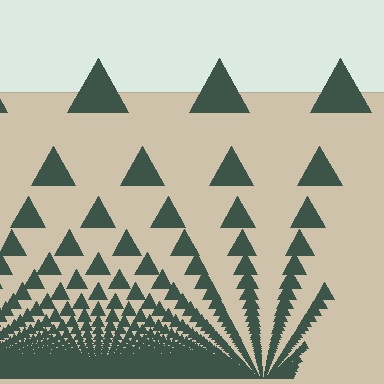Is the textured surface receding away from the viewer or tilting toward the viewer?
The surface appears to tilt toward the viewer. Texture elements get larger and sparser toward the top.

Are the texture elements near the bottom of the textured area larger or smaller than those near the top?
Smaller. The gradient is inverted — elements near the bottom are smaller and denser.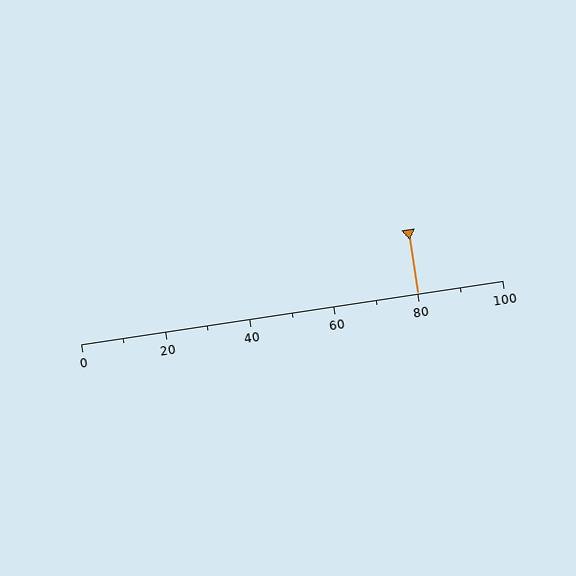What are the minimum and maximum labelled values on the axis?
The axis runs from 0 to 100.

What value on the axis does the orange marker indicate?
The marker indicates approximately 80.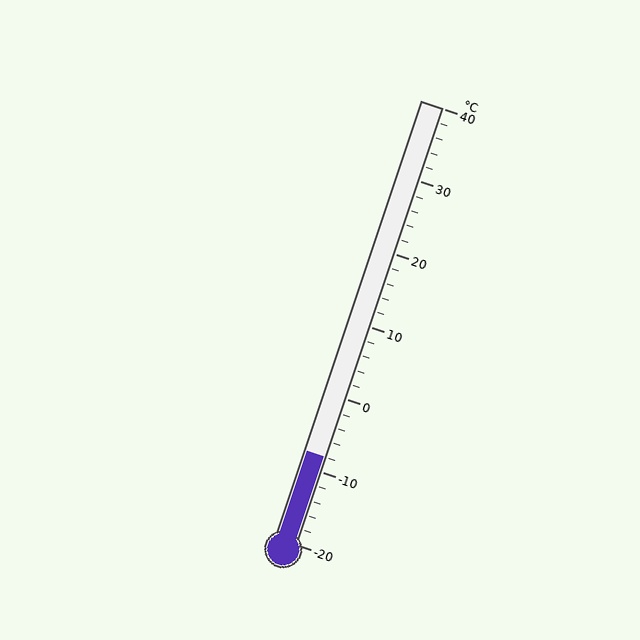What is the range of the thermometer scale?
The thermometer scale ranges from -20°C to 40°C.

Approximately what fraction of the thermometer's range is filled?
The thermometer is filled to approximately 20% of its range.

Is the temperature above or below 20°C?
The temperature is below 20°C.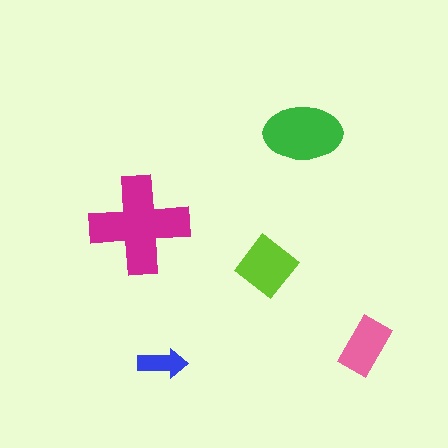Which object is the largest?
The magenta cross.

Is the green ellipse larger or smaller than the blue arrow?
Larger.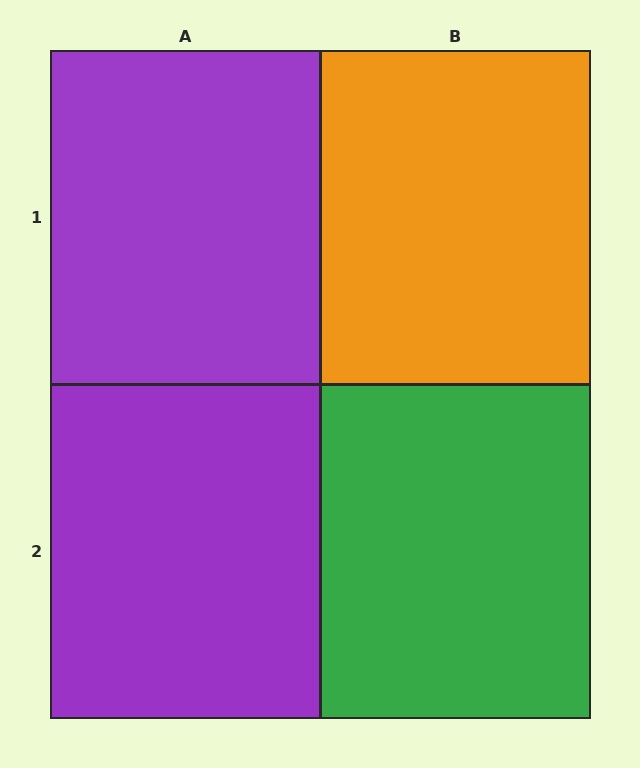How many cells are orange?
1 cell is orange.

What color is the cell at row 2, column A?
Purple.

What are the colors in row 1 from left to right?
Purple, orange.